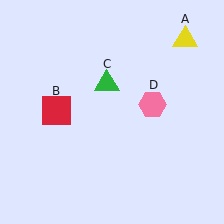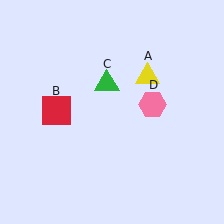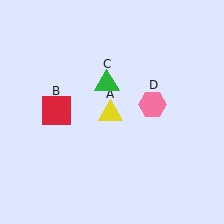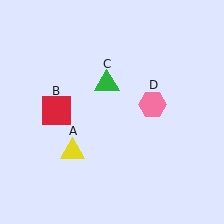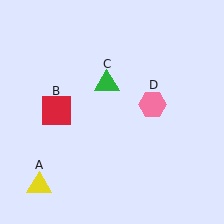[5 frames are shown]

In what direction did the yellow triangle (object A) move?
The yellow triangle (object A) moved down and to the left.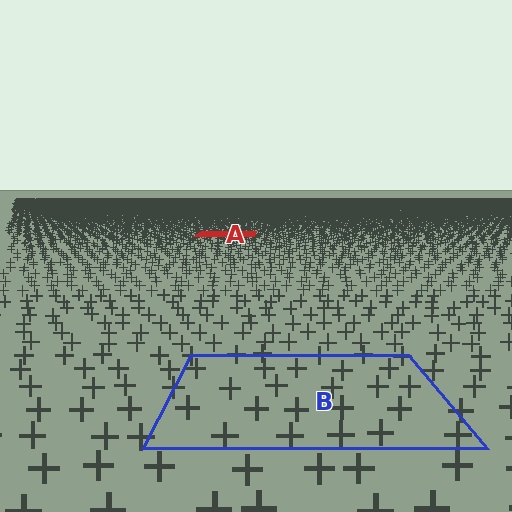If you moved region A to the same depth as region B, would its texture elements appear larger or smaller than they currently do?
They would appear larger. At a closer depth, the same texture elements are projected at a bigger on-screen size.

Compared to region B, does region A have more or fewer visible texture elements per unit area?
Region A has more texture elements per unit area — they are packed more densely because it is farther away.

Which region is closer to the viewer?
Region B is closer. The texture elements there are larger and more spread out.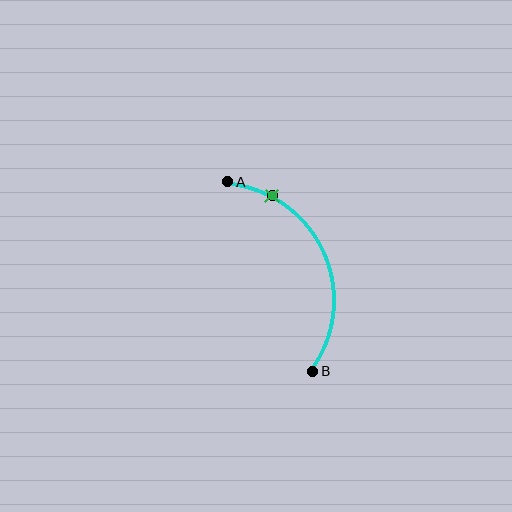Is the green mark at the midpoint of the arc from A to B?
No. The green mark lies on the arc but is closer to endpoint A. The arc midpoint would be at the point on the curve equidistant along the arc from both A and B.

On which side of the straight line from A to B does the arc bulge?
The arc bulges to the right of the straight line connecting A and B.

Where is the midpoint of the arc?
The arc midpoint is the point on the curve farthest from the straight line joining A and B. It sits to the right of that line.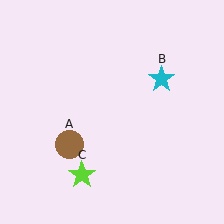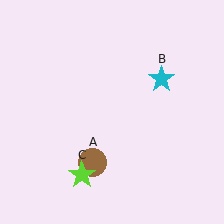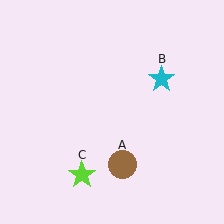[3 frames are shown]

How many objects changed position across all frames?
1 object changed position: brown circle (object A).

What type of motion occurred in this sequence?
The brown circle (object A) rotated counterclockwise around the center of the scene.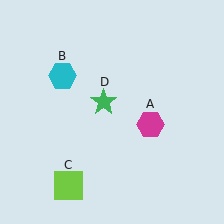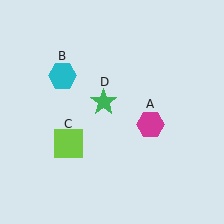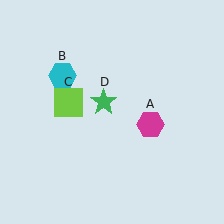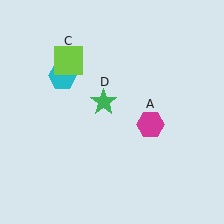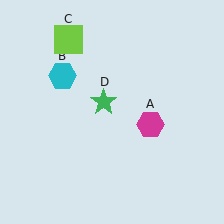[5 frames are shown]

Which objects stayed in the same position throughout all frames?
Magenta hexagon (object A) and cyan hexagon (object B) and green star (object D) remained stationary.